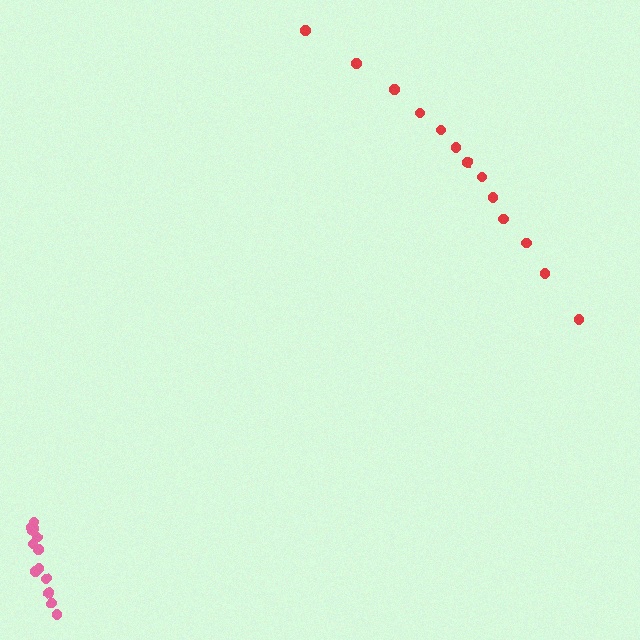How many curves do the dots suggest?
There are 2 distinct paths.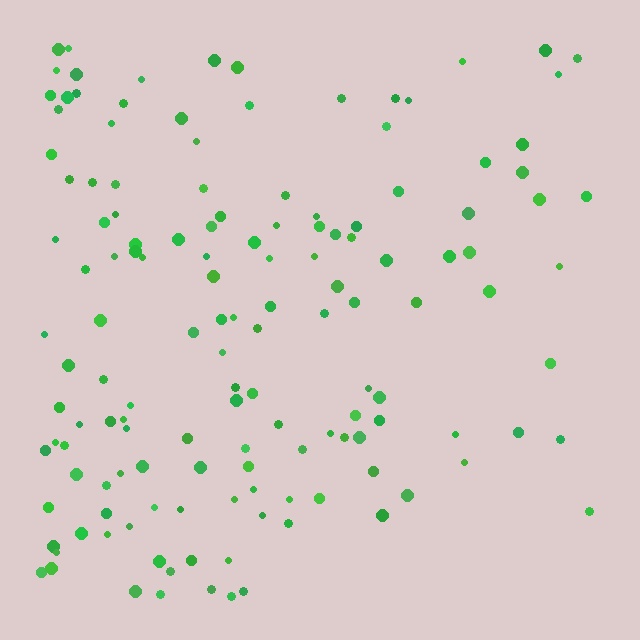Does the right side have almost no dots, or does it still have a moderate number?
Still a moderate number, just noticeably fewer than the left.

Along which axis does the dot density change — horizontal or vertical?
Horizontal.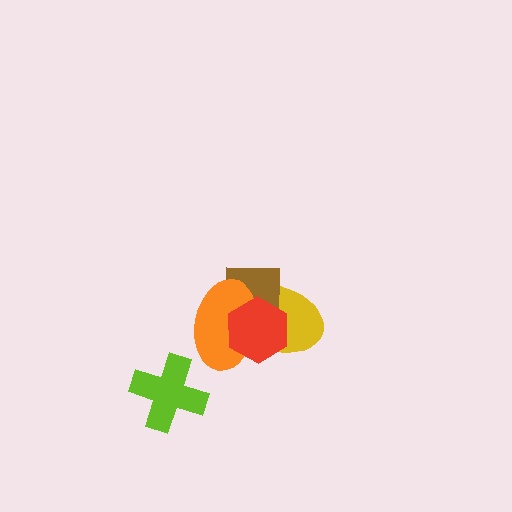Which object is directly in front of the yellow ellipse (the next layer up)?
The brown square is directly in front of the yellow ellipse.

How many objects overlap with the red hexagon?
3 objects overlap with the red hexagon.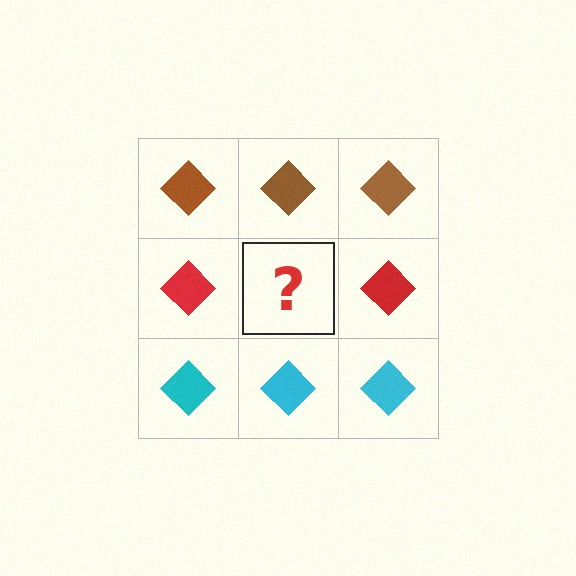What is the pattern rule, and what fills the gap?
The rule is that each row has a consistent color. The gap should be filled with a red diamond.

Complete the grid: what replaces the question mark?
The question mark should be replaced with a red diamond.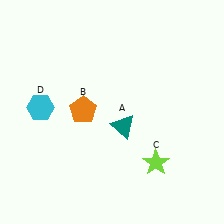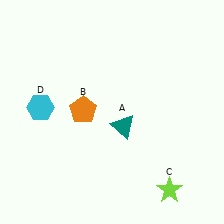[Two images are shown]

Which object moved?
The lime star (C) moved down.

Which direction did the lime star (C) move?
The lime star (C) moved down.